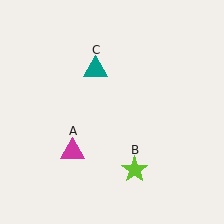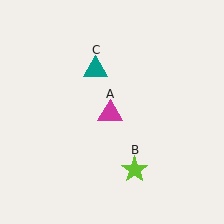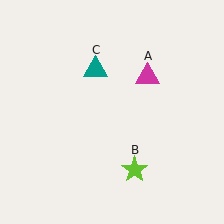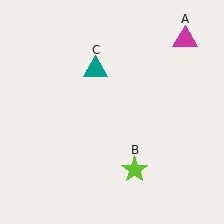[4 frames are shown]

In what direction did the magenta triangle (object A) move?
The magenta triangle (object A) moved up and to the right.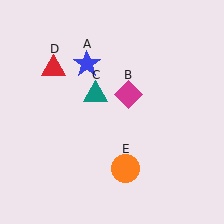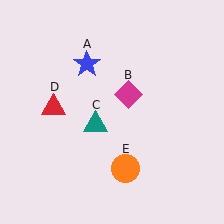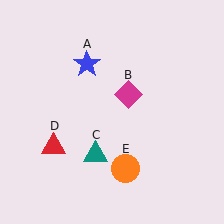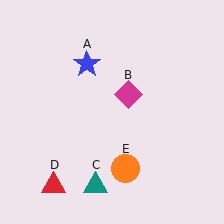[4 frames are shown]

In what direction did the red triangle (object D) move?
The red triangle (object D) moved down.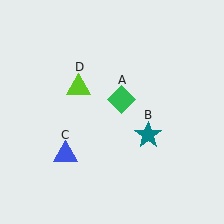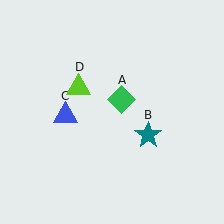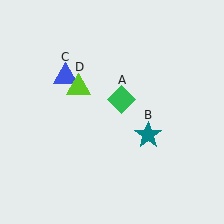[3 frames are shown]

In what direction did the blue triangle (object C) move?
The blue triangle (object C) moved up.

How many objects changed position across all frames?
1 object changed position: blue triangle (object C).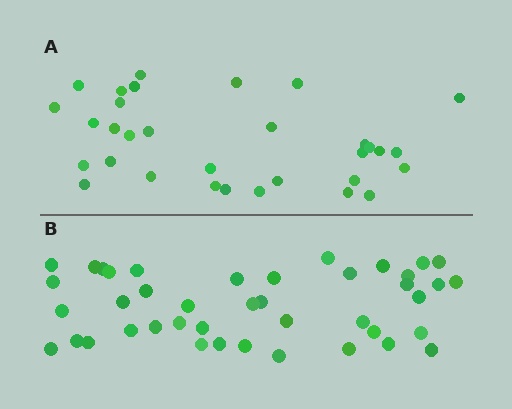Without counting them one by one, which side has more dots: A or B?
Region B (the bottom region) has more dots.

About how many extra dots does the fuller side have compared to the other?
Region B has roughly 10 or so more dots than region A.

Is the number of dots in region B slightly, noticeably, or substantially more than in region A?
Region B has noticeably more, but not dramatically so. The ratio is roughly 1.3 to 1.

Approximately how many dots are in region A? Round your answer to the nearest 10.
About 30 dots. (The exact count is 32, which rounds to 30.)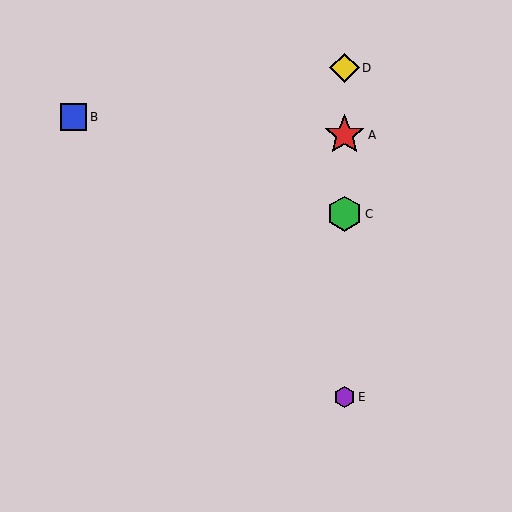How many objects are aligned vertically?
4 objects (A, C, D, E) are aligned vertically.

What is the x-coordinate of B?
Object B is at x≈74.